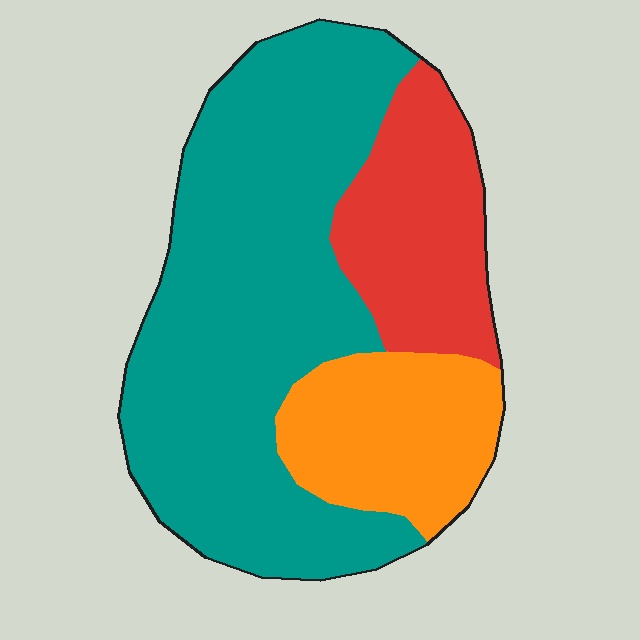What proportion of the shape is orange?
Orange covers around 20% of the shape.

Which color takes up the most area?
Teal, at roughly 60%.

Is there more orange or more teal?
Teal.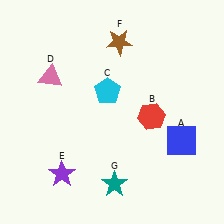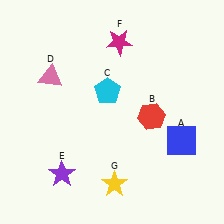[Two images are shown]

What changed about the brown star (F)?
In Image 1, F is brown. In Image 2, it changed to magenta.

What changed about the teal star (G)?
In Image 1, G is teal. In Image 2, it changed to yellow.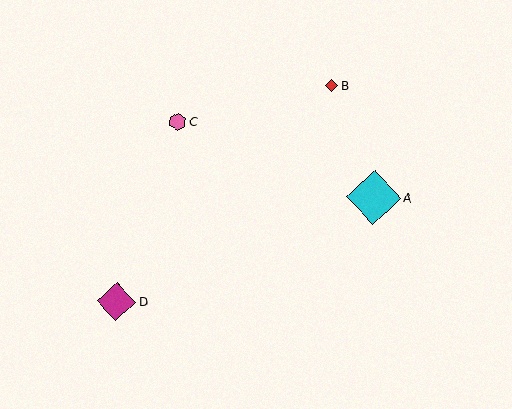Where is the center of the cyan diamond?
The center of the cyan diamond is at (374, 197).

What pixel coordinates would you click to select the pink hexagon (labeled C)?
Click at (178, 122) to select the pink hexagon C.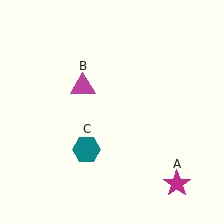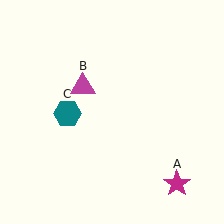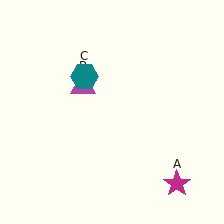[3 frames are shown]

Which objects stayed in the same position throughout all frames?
Magenta star (object A) and magenta triangle (object B) remained stationary.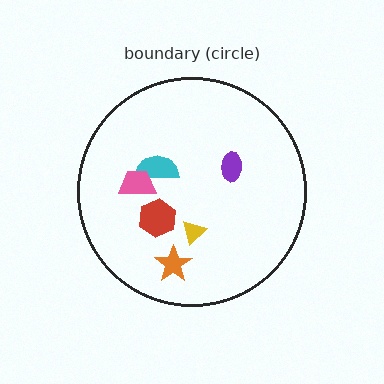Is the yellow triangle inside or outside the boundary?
Inside.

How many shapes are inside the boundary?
6 inside, 0 outside.